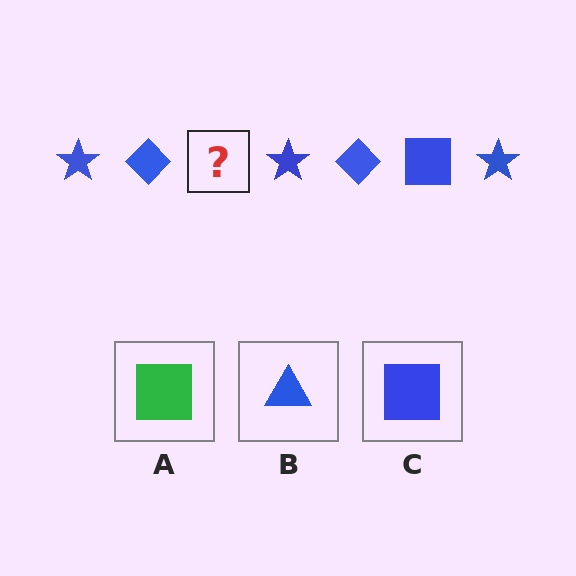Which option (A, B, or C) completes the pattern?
C.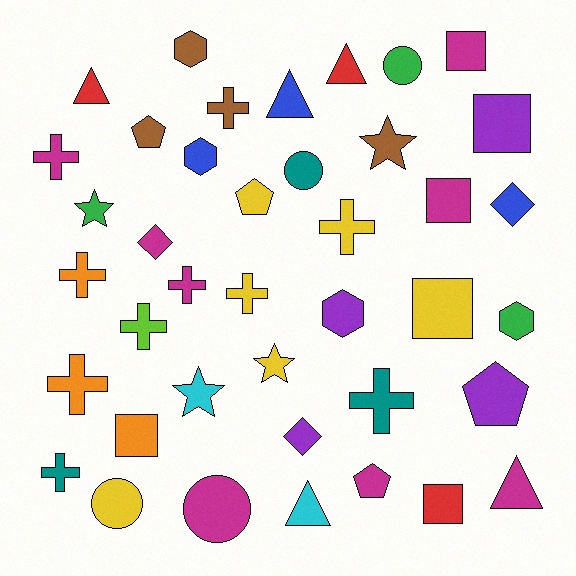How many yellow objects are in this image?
There are 6 yellow objects.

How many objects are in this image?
There are 40 objects.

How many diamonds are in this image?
There are 3 diamonds.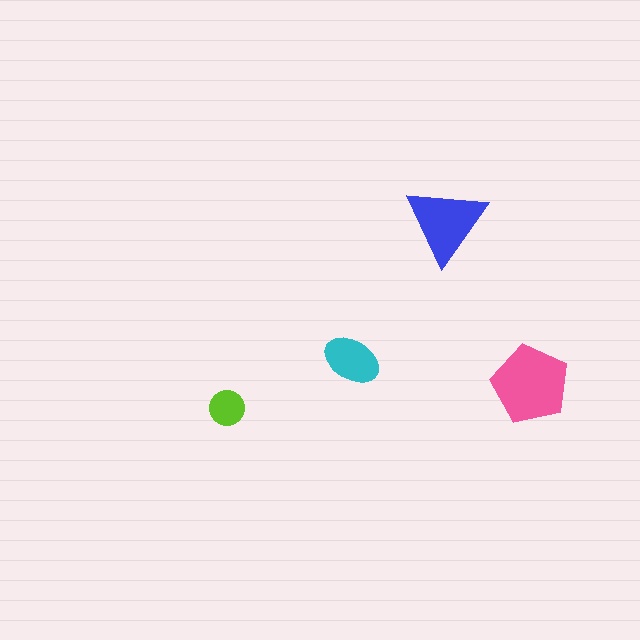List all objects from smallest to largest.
The lime circle, the cyan ellipse, the blue triangle, the pink pentagon.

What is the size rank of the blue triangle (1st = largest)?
2nd.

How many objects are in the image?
There are 4 objects in the image.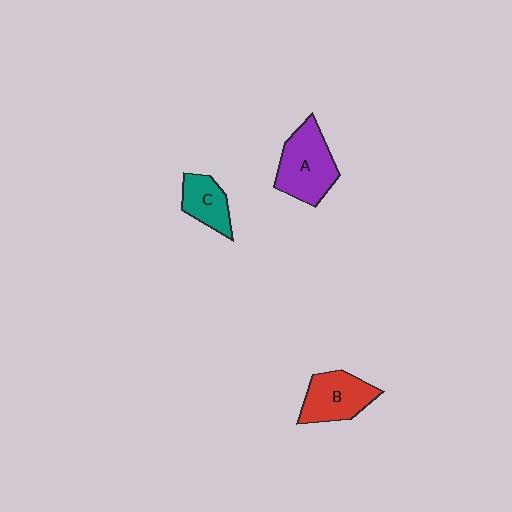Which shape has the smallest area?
Shape C (teal).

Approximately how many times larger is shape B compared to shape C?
Approximately 1.4 times.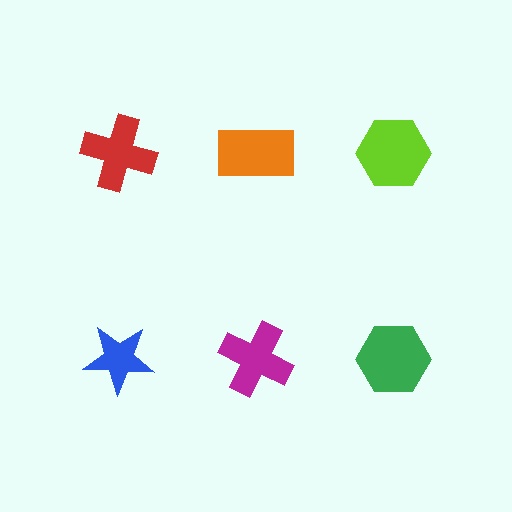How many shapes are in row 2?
3 shapes.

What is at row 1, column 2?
An orange rectangle.